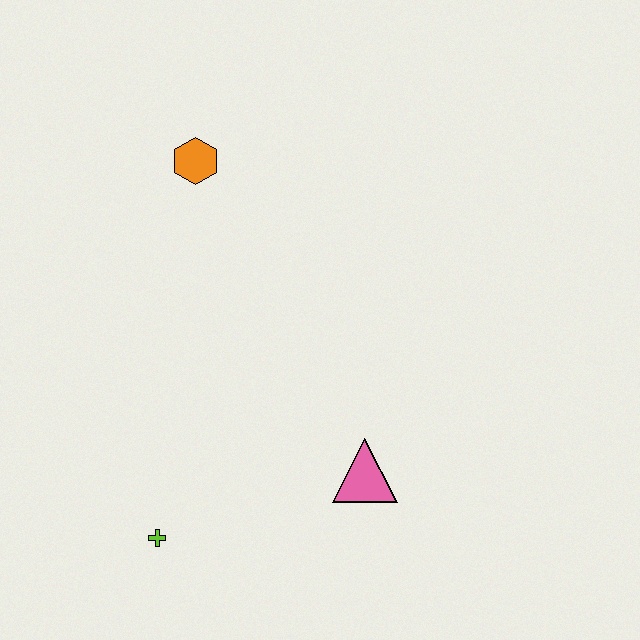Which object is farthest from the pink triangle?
The orange hexagon is farthest from the pink triangle.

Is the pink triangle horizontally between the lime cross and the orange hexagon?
No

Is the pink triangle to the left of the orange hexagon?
No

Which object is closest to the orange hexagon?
The pink triangle is closest to the orange hexagon.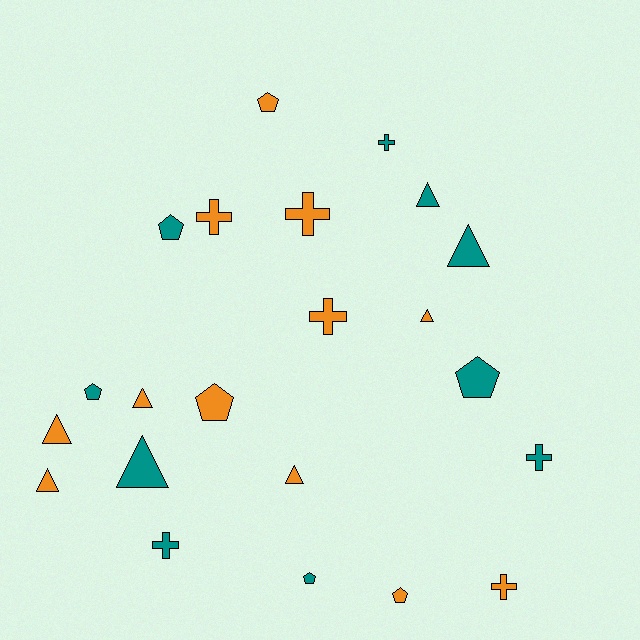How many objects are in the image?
There are 22 objects.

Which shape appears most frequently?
Triangle, with 8 objects.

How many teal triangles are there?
There are 3 teal triangles.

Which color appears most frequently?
Orange, with 12 objects.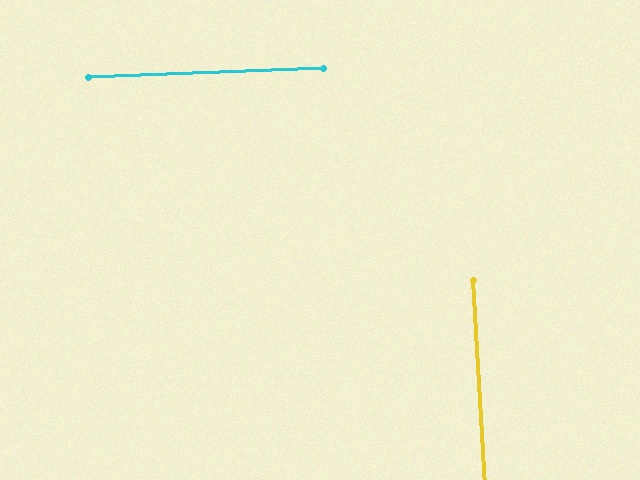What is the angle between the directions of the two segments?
Approximately 89 degrees.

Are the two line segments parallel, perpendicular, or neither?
Perpendicular — they meet at approximately 89°.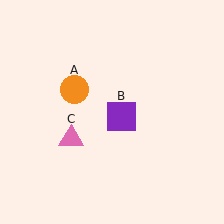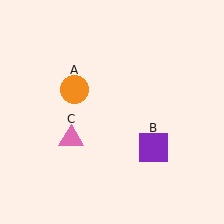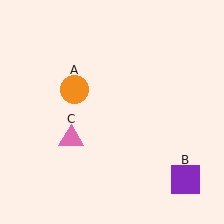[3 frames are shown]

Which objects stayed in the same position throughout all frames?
Orange circle (object A) and pink triangle (object C) remained stationary.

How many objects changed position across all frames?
1 object changed position: purple square (object B).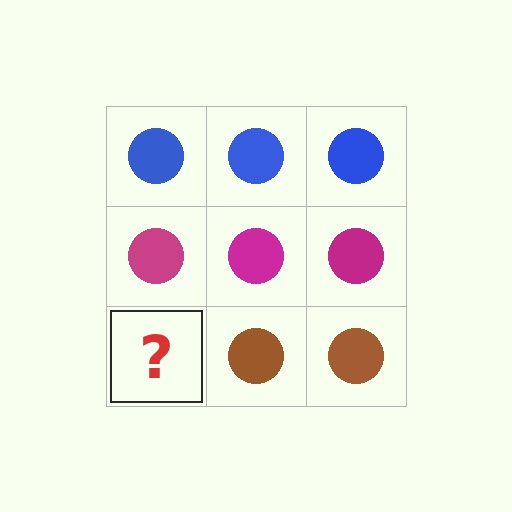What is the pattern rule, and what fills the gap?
The rule is that each row has a consistent color. The gap should be filled with a brown circle.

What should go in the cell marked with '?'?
The missing cell should contain a brown circle.